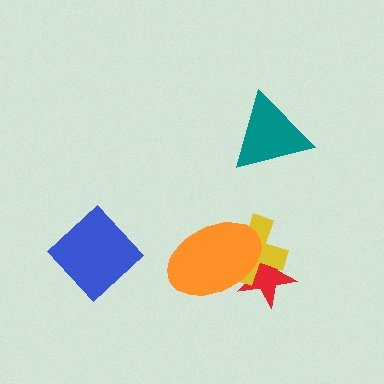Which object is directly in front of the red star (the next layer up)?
The yellow cross is directly in front of the red star.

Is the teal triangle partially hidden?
No, no other shape covers it.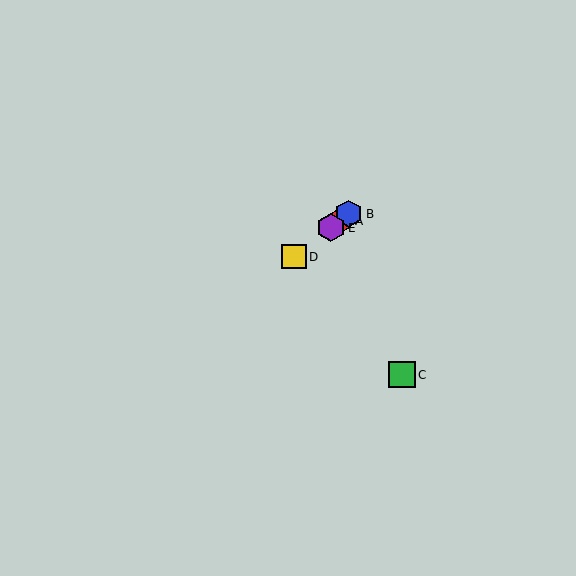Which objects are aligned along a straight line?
Objects A, B, D, E are aligned along a straight line.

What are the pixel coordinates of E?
Object E is at (331, 228).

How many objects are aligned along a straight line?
4 objects (A, B, D, E) are aligned along a straight line.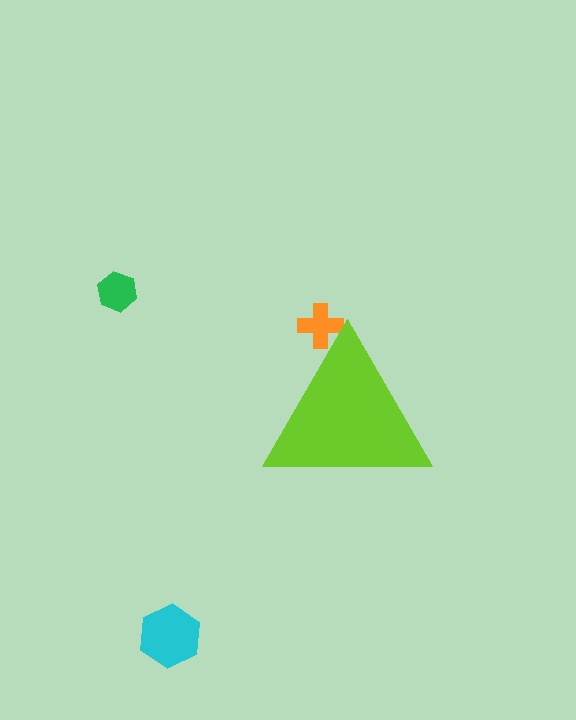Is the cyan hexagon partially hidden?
No, the cyan hexagon is fully visible.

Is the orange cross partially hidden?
Yes, the orange cross is partially hidden behind the lime triangle.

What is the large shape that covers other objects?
A lime triangle.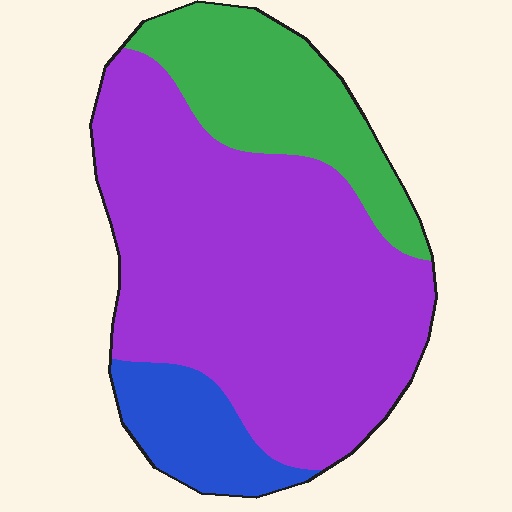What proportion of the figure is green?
Green takes up about one fifth (1/5) of the figure.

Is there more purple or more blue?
Purple.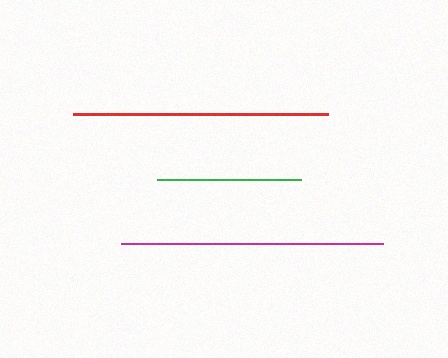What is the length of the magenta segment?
The magenta segment is approximately 262 pixels long.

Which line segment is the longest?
The magenta line is the longest at approximately 262 pixels.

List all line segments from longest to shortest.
From longest to shortest: magenta, red, green.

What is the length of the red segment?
The red segment is approximately 255 pixels long.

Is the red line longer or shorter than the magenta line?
The magenta line is longer than the red line.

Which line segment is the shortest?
The green line is the shortest at approximately 144 pixels.